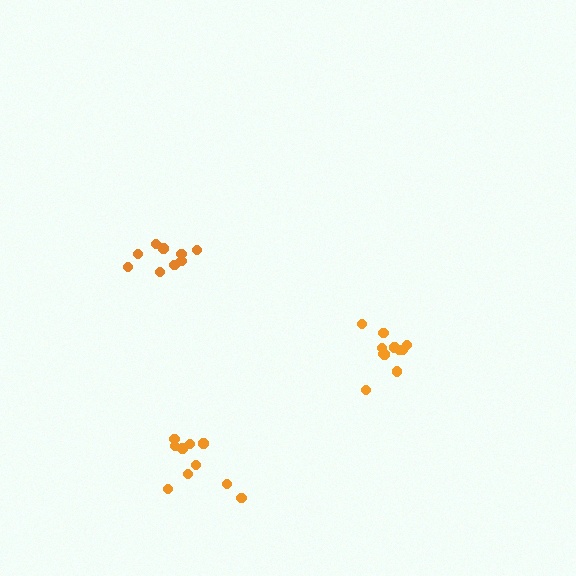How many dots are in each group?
Group 1: 11 dots, Group 2: 10 dots, Group 3: 9 dots (30 total).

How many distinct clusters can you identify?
There are 3 distinct clusters.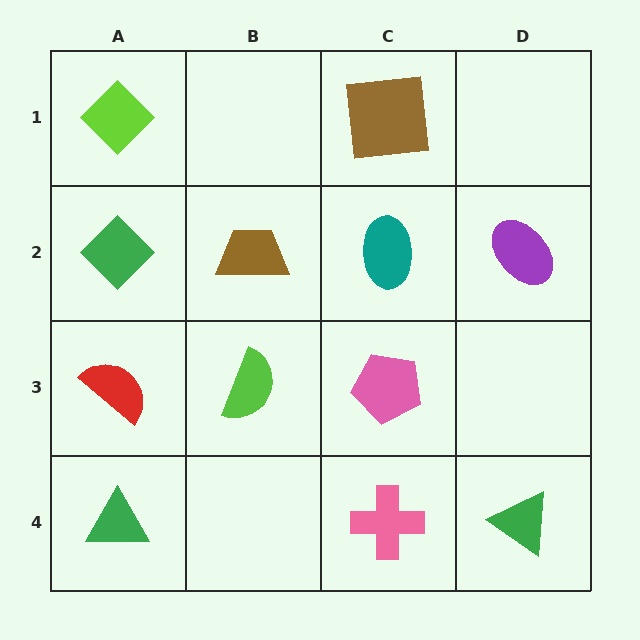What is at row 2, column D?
A purple ellipse.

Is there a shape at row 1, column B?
No, that cell is empty.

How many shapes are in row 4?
3 shapes.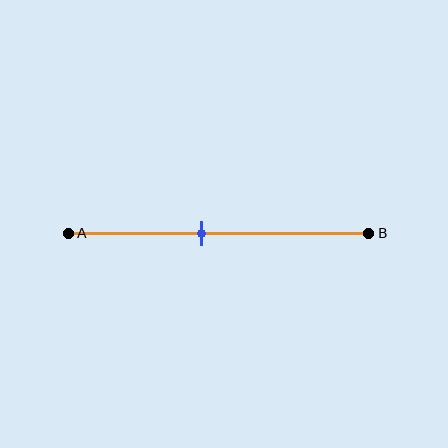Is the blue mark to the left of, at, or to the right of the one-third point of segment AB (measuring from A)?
The blue mark is to the right of the one-third point of segment AB.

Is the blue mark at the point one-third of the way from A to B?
No, the mark is at about 45% from A, not at the 33% one-third point.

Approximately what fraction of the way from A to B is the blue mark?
The blue mark is approximately 45% of the way from A to B.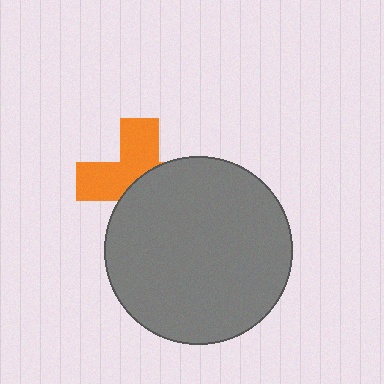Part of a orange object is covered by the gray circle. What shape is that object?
It is a cross.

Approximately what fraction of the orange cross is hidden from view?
Roughly 51% of the orange cross is hidden behind the gray circle.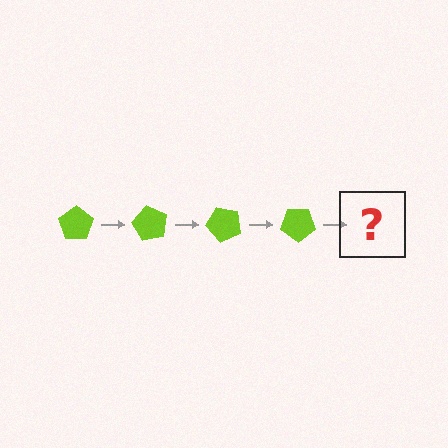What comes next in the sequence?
The next element should be a lime pentagon rotated 240 degrees.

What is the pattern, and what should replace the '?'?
The pattern is that the pentagon rotates 60 degrees each step. The '?' should be a lime pentagon rotated 240 degrees.